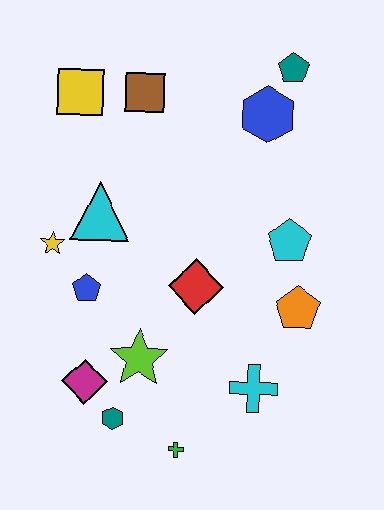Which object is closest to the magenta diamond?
The teal hexagon is closest to the magenta diamond.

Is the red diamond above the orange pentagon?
Yes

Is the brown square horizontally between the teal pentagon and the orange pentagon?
No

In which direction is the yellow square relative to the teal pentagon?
The yellow square is to the left of the teal pentagon.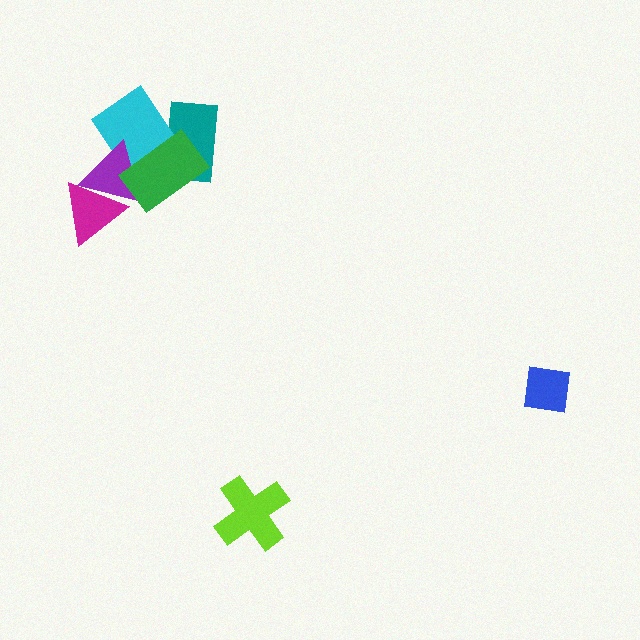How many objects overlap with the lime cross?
0 objects overlap with the lime cross.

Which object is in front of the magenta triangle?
The purple triangle is in front of the magenta triangle.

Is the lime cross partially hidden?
No, no other shape covers it.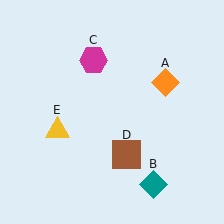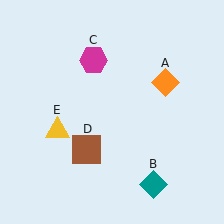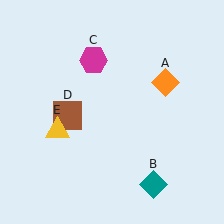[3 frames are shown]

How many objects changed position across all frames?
1 object changed position: brown square (object D).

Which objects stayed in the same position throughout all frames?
Orange diamond (object A) and teal diamond (object B) and magenta hexagon (object C) and yellow triangle (object E) remained stationary.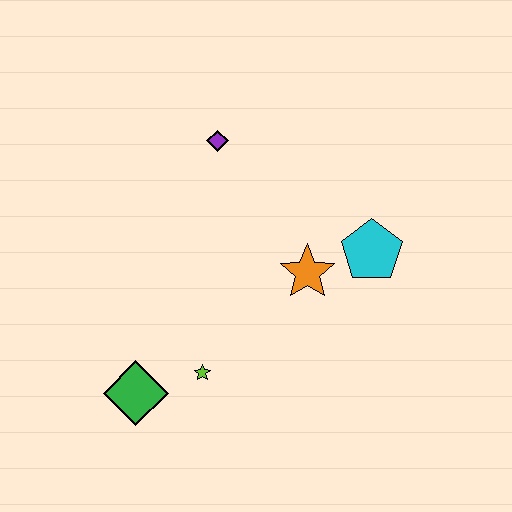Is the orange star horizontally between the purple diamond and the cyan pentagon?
Yes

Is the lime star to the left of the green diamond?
No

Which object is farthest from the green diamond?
The cyan pentagon is farthest from the green diamond.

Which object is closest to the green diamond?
The lime star is closest to the green diamond.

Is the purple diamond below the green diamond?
No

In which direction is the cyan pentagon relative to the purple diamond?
The cyan pentagon is to the right of the purple diamond.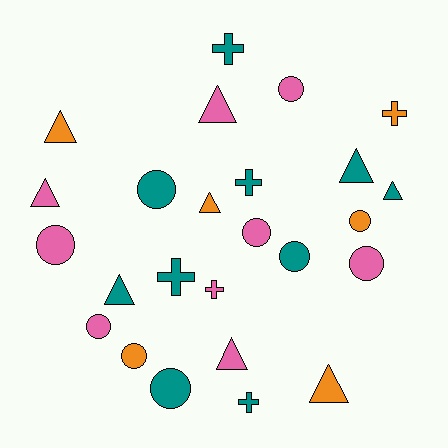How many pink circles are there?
There are 5 pink circles.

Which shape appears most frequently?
Circle, with 10 objects.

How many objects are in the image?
There are 25 objects.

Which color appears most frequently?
Teal, with 10 objects.